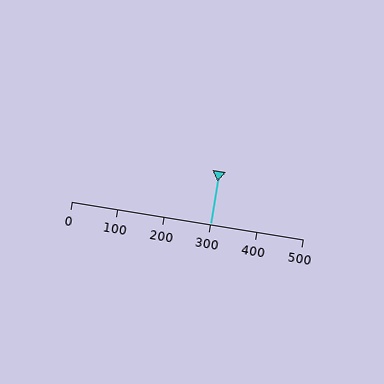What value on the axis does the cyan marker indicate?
The marker indicates approximately 300.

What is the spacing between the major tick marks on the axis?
The major ticks are spaced 100 apart.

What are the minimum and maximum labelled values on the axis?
The axis runs from 0 to 500.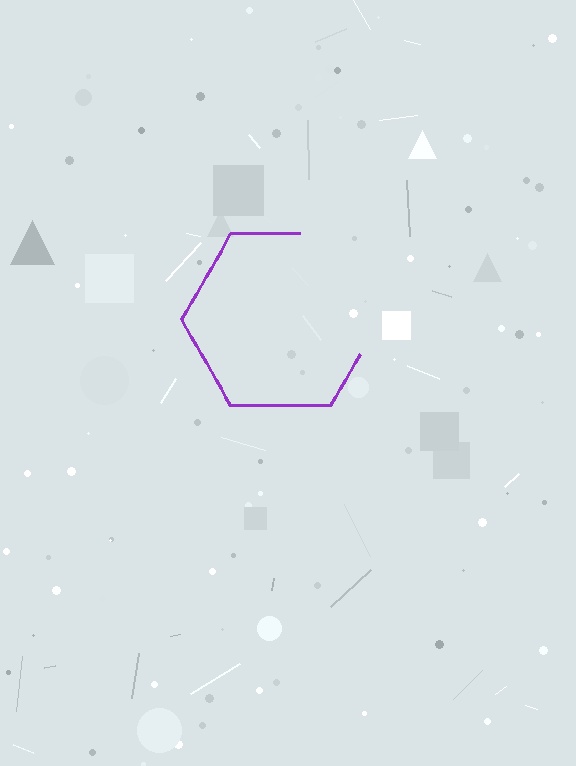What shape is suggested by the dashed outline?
The dashed outline suggests a hexagon.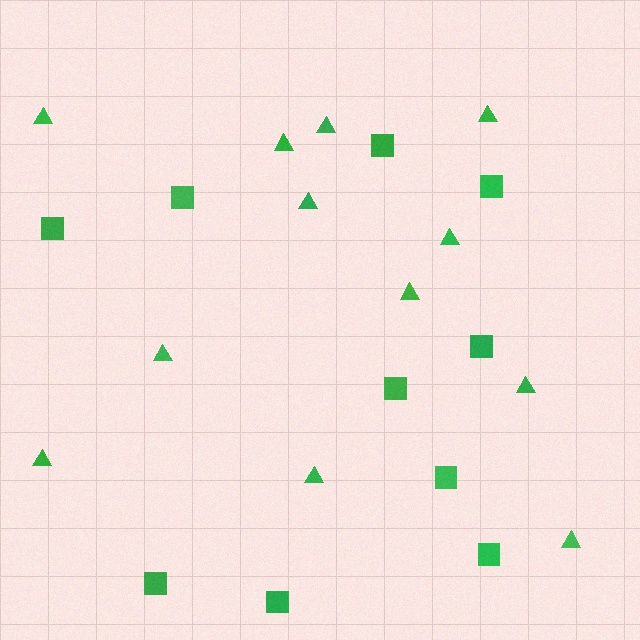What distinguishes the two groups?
There are 2 groups: one group of squares (10) and one group of triangles (12).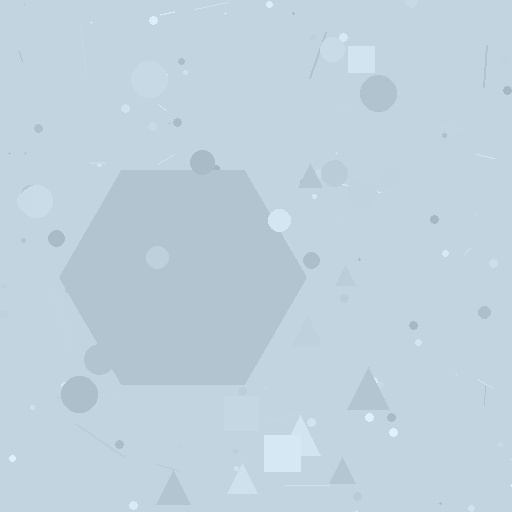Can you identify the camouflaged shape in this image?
The camouflaged shape is a hexagon.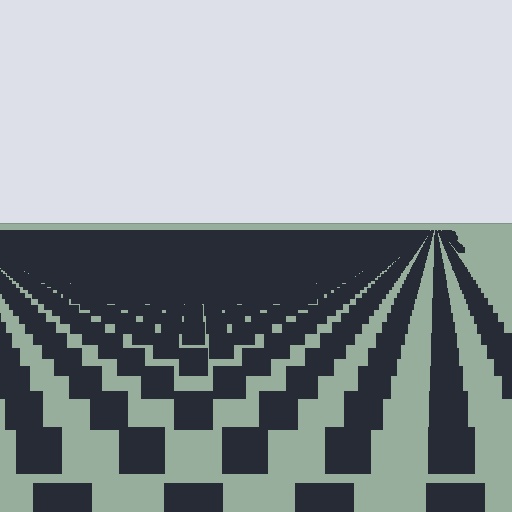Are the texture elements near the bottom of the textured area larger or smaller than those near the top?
Larger. Near the bottom, elements are closer to the viewer and appear at a bigger on-screen size.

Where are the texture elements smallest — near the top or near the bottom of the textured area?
Near the top.